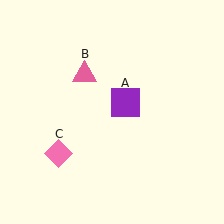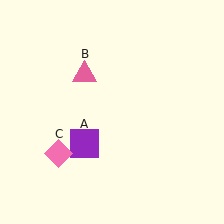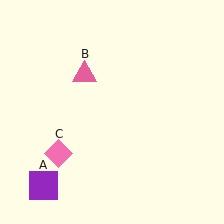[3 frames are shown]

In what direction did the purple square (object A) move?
The purple square (object A) moved down and to the left.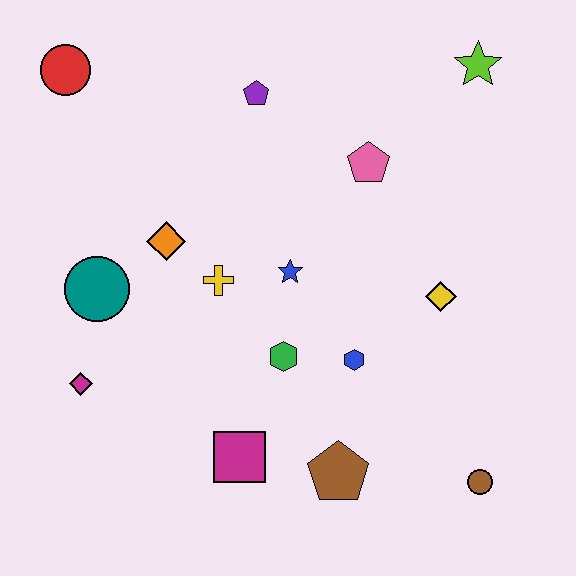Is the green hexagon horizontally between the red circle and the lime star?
Yes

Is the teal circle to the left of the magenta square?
Yes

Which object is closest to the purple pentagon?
The pink pentagon is closest to the purple pentagon.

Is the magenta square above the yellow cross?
No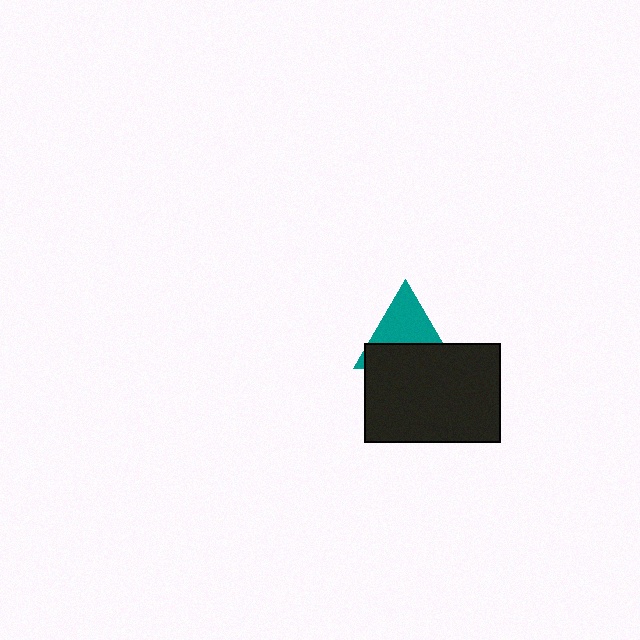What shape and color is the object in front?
The object in front is a black rectangle.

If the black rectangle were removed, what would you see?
You would see the complete teal triangle.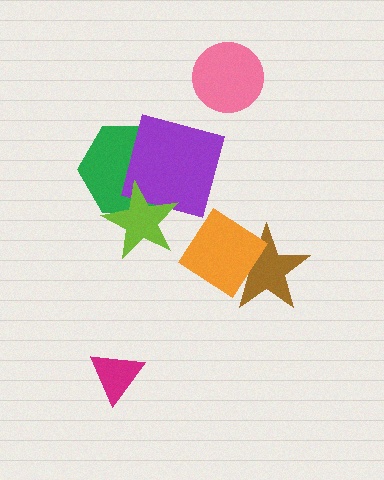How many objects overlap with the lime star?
2 objects overlap with the lime star.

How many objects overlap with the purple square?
2 objects overlap with the purple square.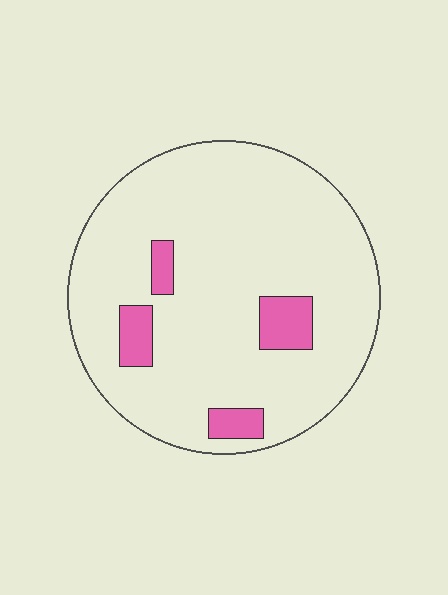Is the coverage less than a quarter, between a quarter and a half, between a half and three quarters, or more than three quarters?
Less than a quarter.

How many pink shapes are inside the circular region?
4.